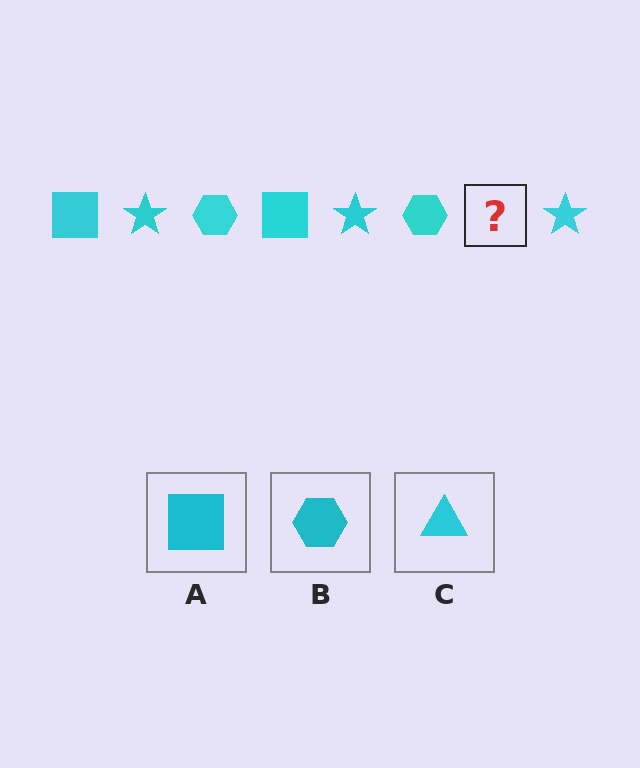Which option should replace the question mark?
Option A.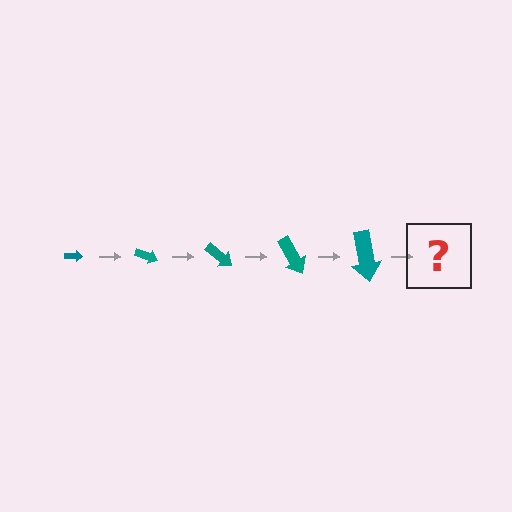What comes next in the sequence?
The next element should be an arrow, larger than the previous one and rotated 100 degrees from the start.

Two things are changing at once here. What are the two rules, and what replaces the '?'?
The two rules are that the arrow grows larger each step and it rotates 20 degrees each step. The '?' should be an arrow, larger than the previous one and rotated 100 degrees from the start.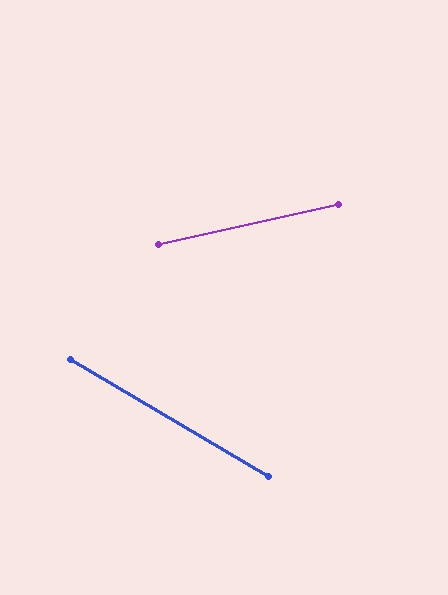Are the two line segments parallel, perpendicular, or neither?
Neither parallel nor perpendicular — they differ by about 43°.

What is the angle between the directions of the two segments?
Approximately 43 degrees.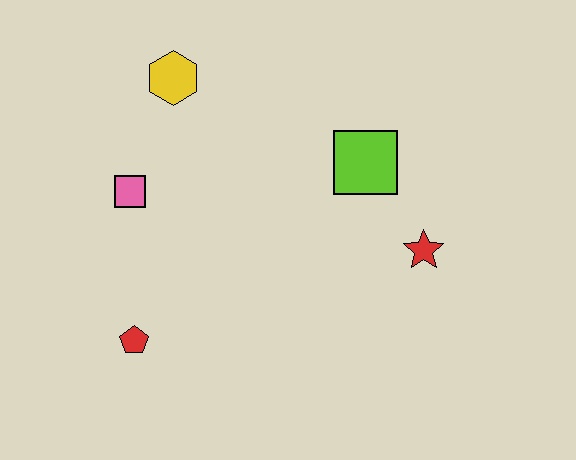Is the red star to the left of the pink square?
No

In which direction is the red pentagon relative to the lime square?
The red pentagon is to the left of the lime square.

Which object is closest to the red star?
The lime square is closest to the red star.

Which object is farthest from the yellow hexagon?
The red star is farthest from the yellow hexagon.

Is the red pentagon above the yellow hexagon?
No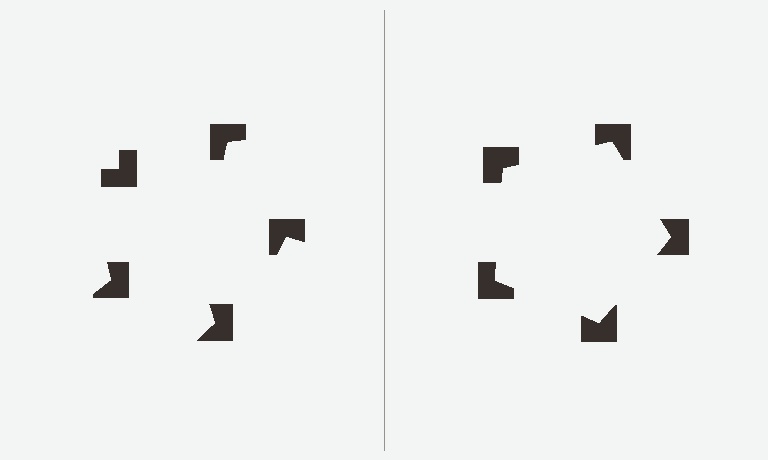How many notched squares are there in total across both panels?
10 — 5 on each side.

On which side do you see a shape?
An illusory pentagon appears on the right side. On the left side the wedge cuts are rotated, so no coherent shape forms.